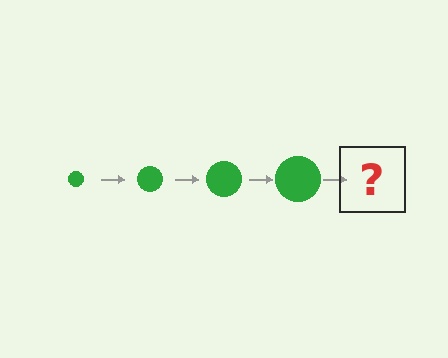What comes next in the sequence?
The next element should be a green circle, larger than the previous one.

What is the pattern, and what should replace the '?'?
The pattern is that the circle gets progressively larger each step. The '?' should be a green circle, larger than the previous one.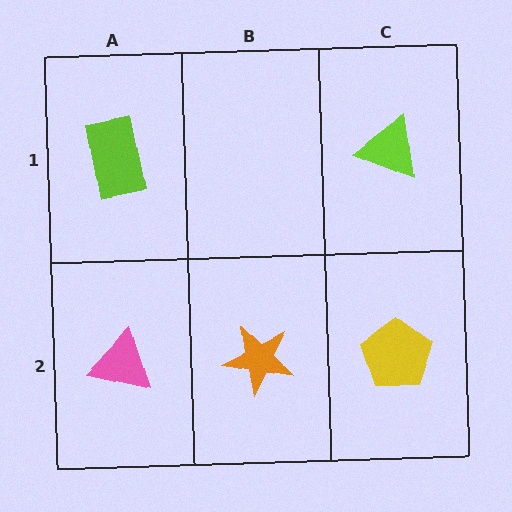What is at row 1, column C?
A lime triangle.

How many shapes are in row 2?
3 shapes.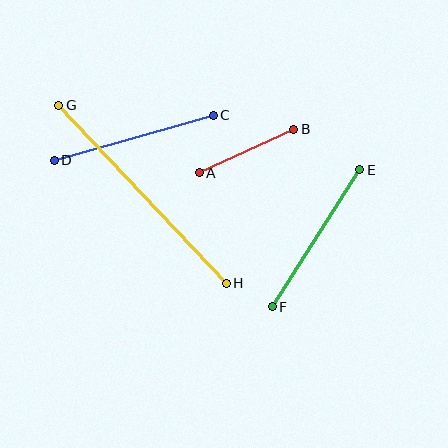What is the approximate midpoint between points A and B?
The midpoint is at approximately (246, 151) pixels.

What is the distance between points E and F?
The distance is approximately 162 pixels.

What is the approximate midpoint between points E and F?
The midpoint is at approximately (316, 238) pixels.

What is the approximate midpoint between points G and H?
The midpoint is at approximately (143, 194) pixels.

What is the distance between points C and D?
The distance is approximately 165 pixels.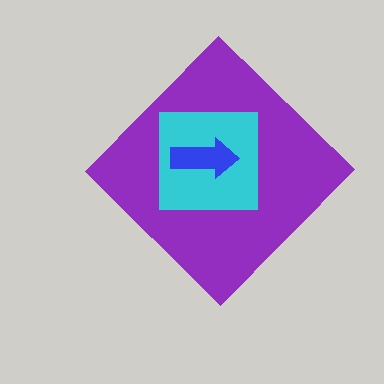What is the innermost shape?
The blue arrow.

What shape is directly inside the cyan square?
The blue arrow.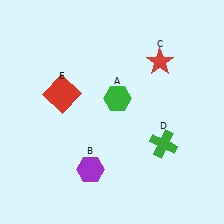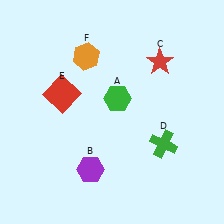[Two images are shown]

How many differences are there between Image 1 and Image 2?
There is 1 difference between the two images.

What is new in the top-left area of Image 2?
An orange hexagon (F) was added in the top-left area of Image 2.